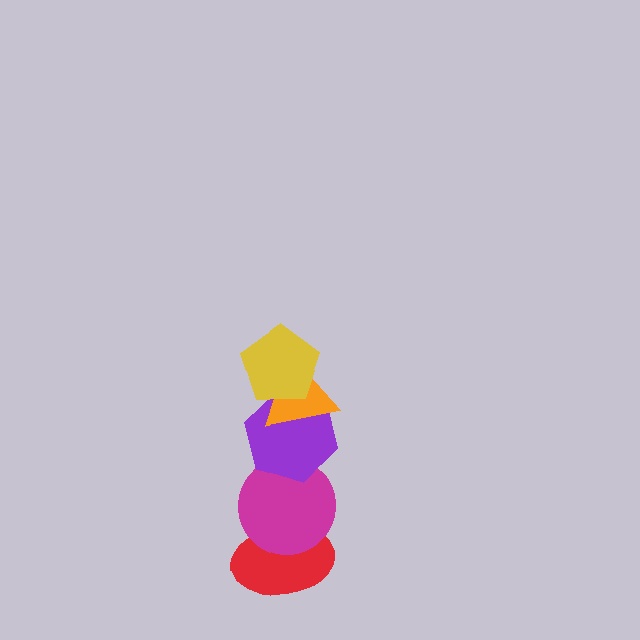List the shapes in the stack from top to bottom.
From top to bottom: the yellow pentagon, the orange triangle, the purple hexagon, the magenta circle, the red ellipse.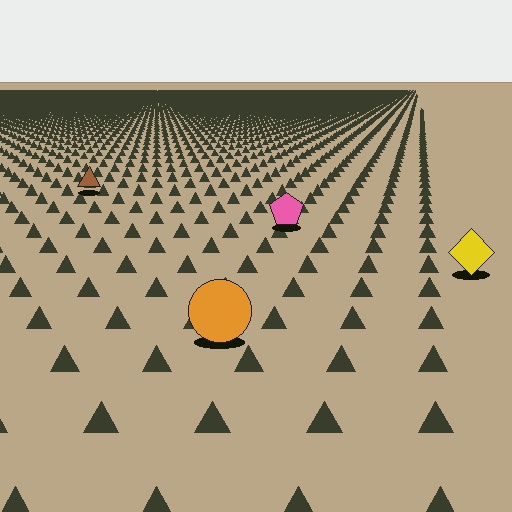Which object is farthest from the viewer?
The brown triangle is farthest from the viewer. It appears smaller and the ground texture around it is denser.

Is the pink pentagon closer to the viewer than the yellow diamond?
No. The yellow diamond is closer — you can tell from the texture gradient: the ground texture is coarser near it.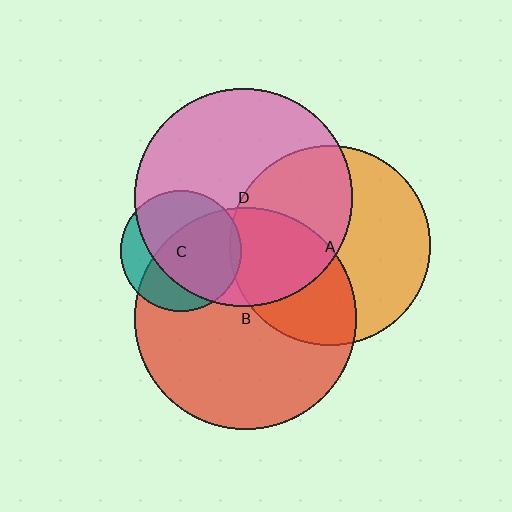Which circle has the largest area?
Circle B (red).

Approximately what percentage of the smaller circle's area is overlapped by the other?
Approximately 35%.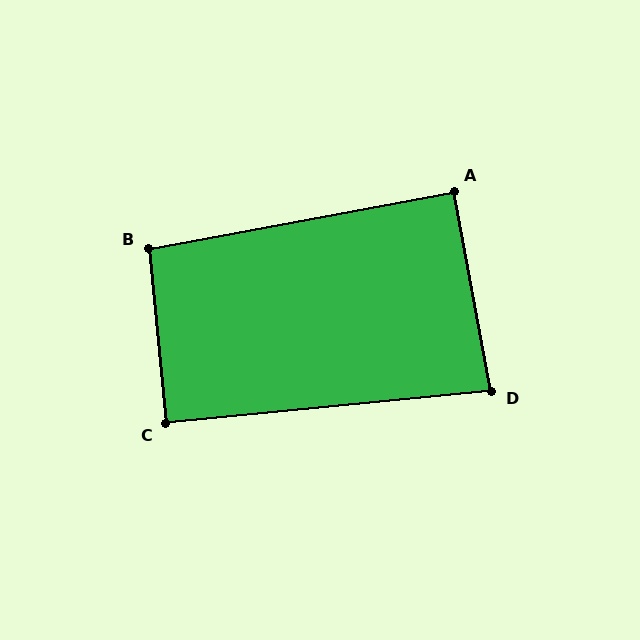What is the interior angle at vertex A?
Approximately 90 degrees (approximately right).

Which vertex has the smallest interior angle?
D, at approximately 85 degrees.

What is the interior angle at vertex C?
Approximately 90 degrees (approximately right).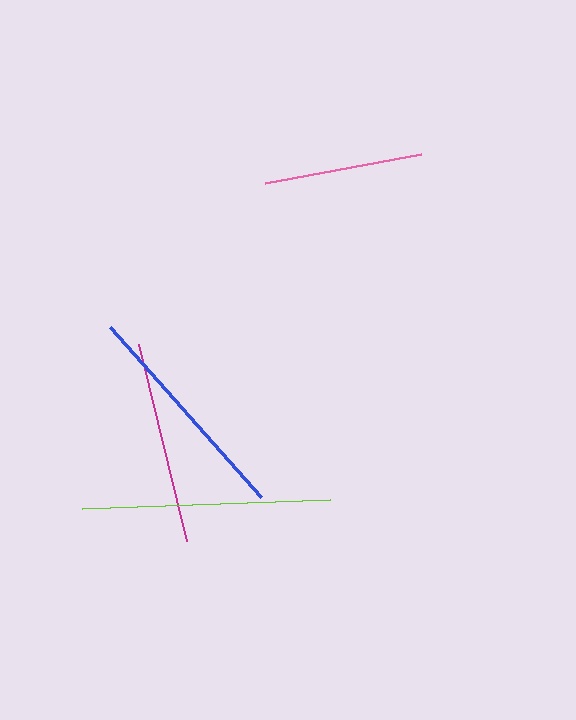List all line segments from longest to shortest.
From longest to shortest: lime, blue, magenta, pink.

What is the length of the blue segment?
The blue segment is approximately 227 pixels long.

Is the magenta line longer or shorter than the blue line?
The blue line is longer than the magenta line.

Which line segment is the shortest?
The pink line is the shortest at approximately 160 pixels.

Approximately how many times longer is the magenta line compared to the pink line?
The magenta line is approximately 1.3 times the length of the pink line.